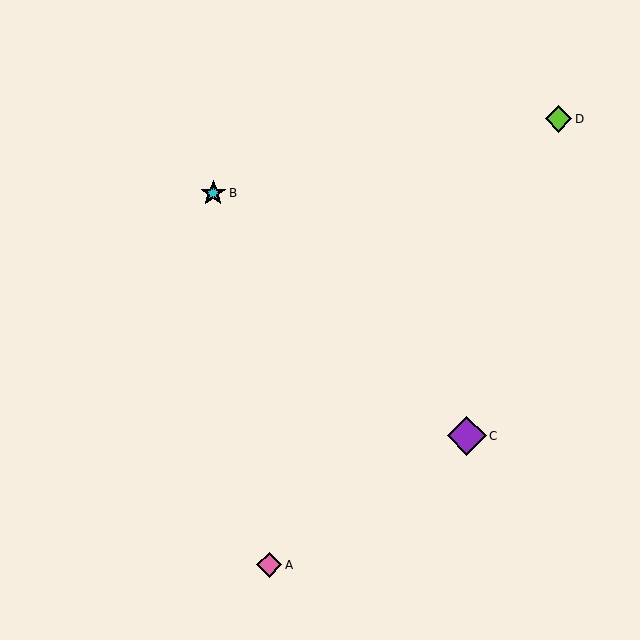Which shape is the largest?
The purple diamond (labeled C) is the largest.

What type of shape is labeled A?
Shape A is a pink diamond.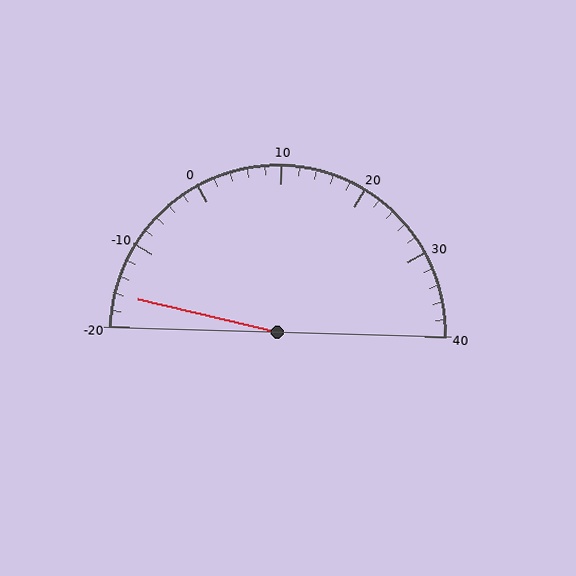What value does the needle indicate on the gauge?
The needle indicates approximately -16.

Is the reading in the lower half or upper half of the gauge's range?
The reading is in the lower half of the range (-20 to 40).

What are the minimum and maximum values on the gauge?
The gauge ranges from -20 to 40.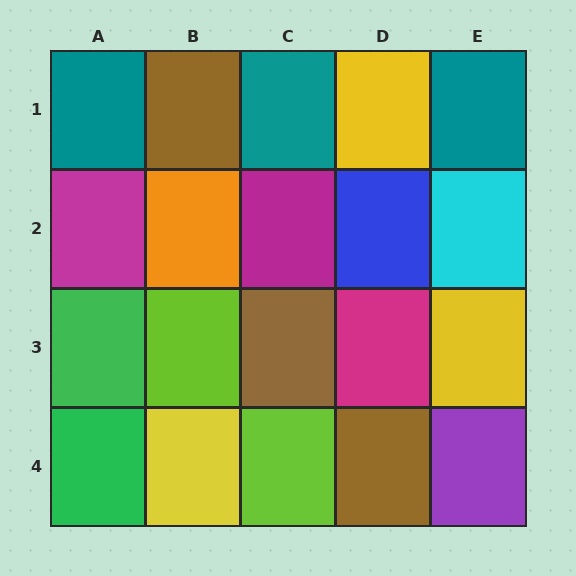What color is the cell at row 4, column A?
Green.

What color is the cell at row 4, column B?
Yellow.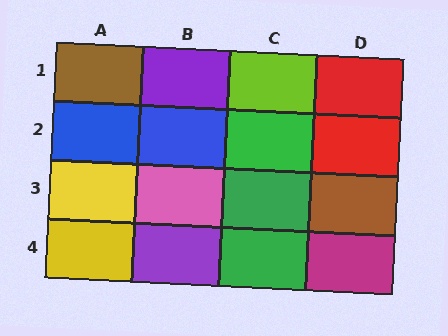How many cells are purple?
2 cells are purple.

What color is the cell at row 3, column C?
Green.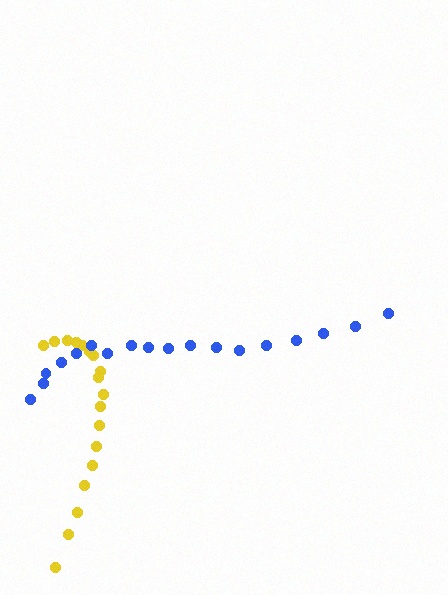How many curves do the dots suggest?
There are 2 distinct paths.